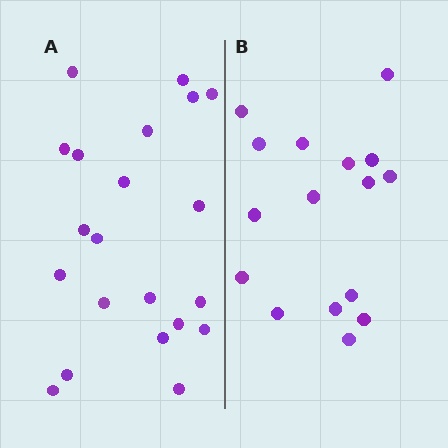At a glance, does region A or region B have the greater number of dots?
Region A (the left region) has more dots.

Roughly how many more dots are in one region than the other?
Region A has about 5 more dots than region B.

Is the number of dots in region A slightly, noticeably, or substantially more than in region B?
Region A has noticeably more, but not dramatically so. The ratio is roughly 1.3 to 1.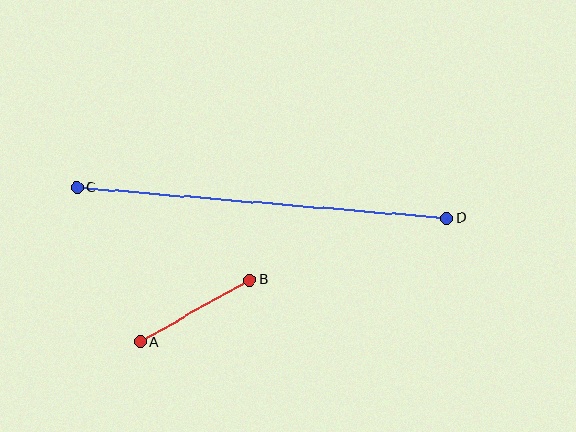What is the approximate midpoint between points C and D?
The midpoint is at approximately (262, 203) pixels.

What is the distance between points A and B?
The distance is approximately 126 pixels.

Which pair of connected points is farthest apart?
Points C and D are farthest apart.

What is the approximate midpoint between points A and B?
The midpoint is at approximately (195, 311) pixels.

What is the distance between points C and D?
The distance is approximately 371 pixels.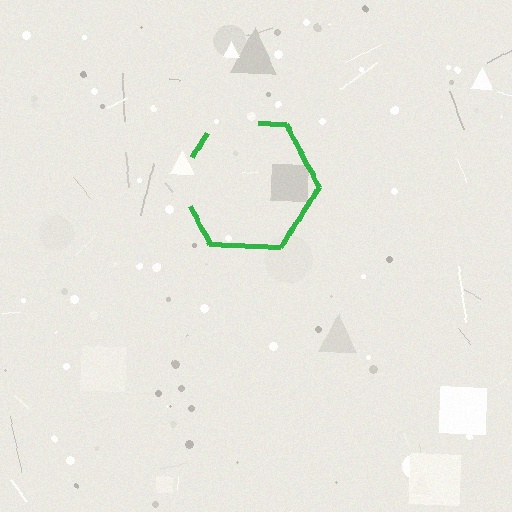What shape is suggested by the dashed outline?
The dashed outline suggests a hexagon.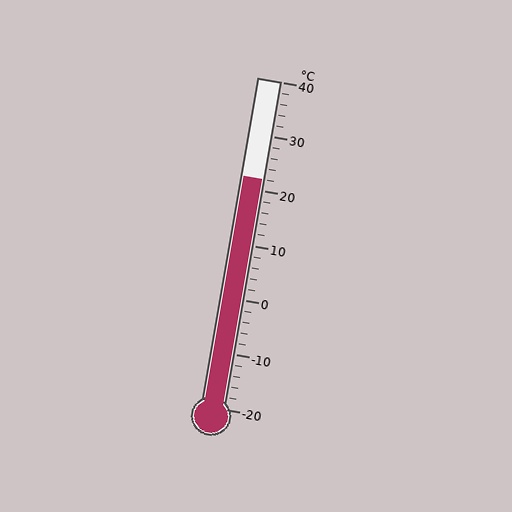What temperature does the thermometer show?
The thermometer shows approximately 22°C.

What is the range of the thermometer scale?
The thermometer scale ranges from -20°C to 40°C.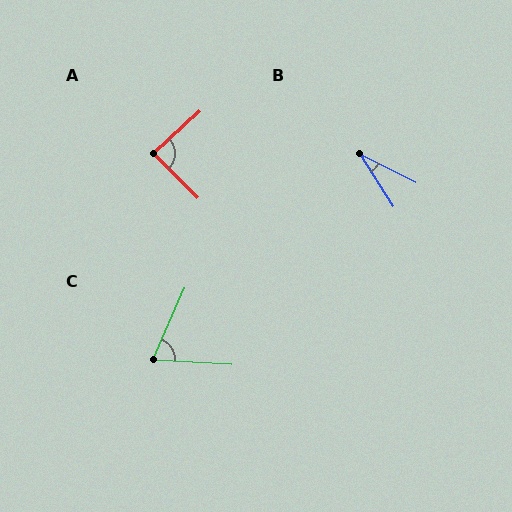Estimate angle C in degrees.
Approximately 70 degrees.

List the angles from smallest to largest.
B (31°), C (70°), A (88°).